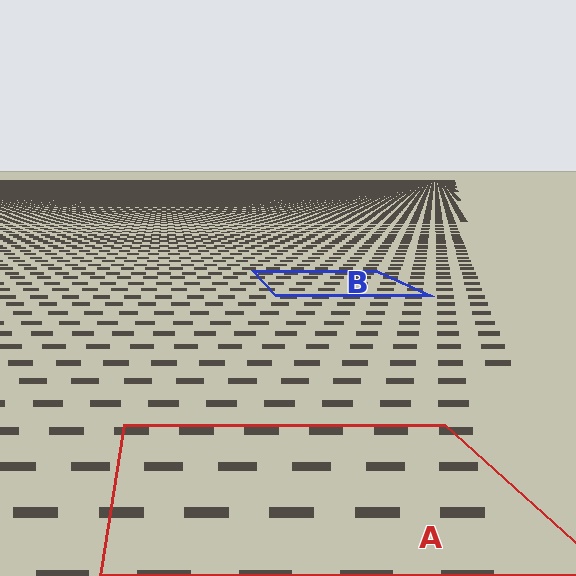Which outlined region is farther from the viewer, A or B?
Region B is farther from the viewer — the texture elements inside it appear smaller and more densely packed.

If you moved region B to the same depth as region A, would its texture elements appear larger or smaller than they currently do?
They would appear larger. At a closer depth, the same texture elements are projected at a bigger on-screen size.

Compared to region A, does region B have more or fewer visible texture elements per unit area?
Region B has more texture elements per unit area — they are packed more densely because it is farther away.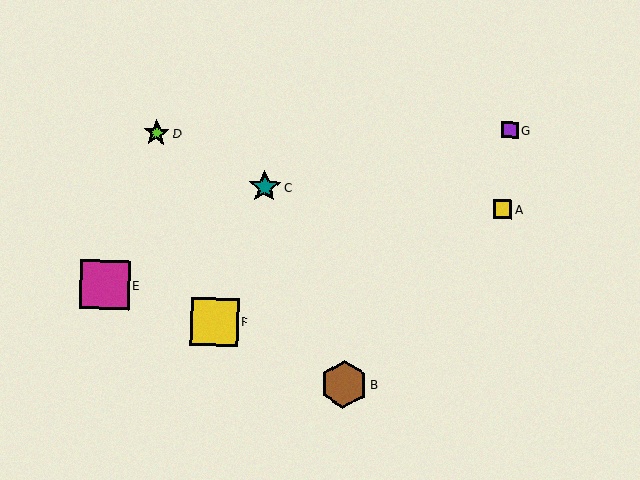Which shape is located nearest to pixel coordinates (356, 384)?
The brown hexagon (labeled B) at (344, 384) is nearest to that location.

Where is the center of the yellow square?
The center of the yellow square is at (215, 322).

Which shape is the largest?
The magenta square (labeled E) is the largest.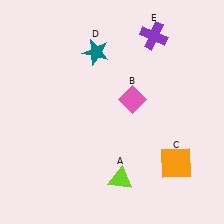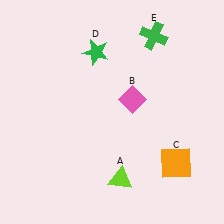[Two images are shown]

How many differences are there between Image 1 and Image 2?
There are 2 differences between the two images.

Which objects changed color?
D changed from teal to green. E changed from purple to green.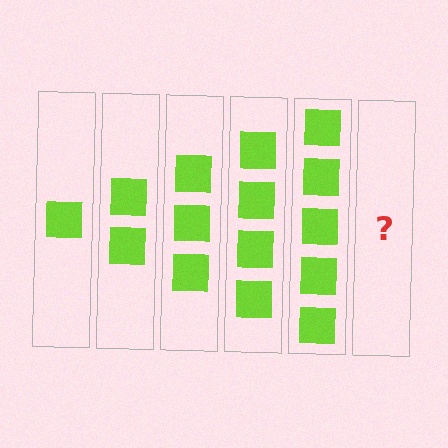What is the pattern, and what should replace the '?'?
The pattern is that each step adds one more square. The '?' should be 6 squares.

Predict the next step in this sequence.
The next step is 6 squares.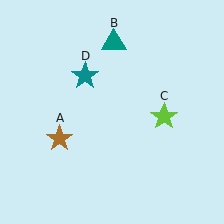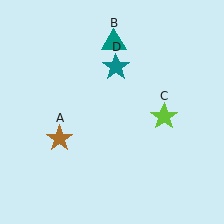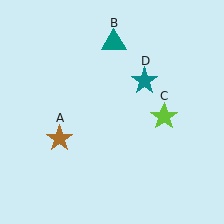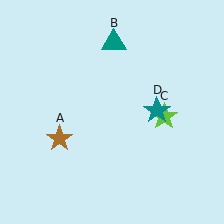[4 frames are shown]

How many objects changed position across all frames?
1 object changed position: teal star (object D).